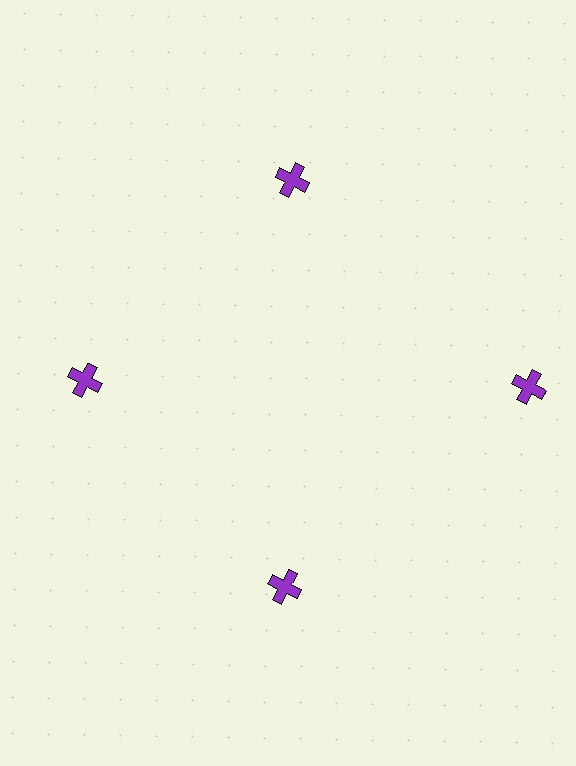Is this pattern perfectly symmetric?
No. The 4 purple crosses are arranged in a ring, but one element near the 3 o'clock position is pushed outward from the center, breaking the 4-fold rotational symmetry.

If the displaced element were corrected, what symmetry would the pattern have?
It would have 4-fold rotational symmetry — the pattern would map onto itself every 90 degrees.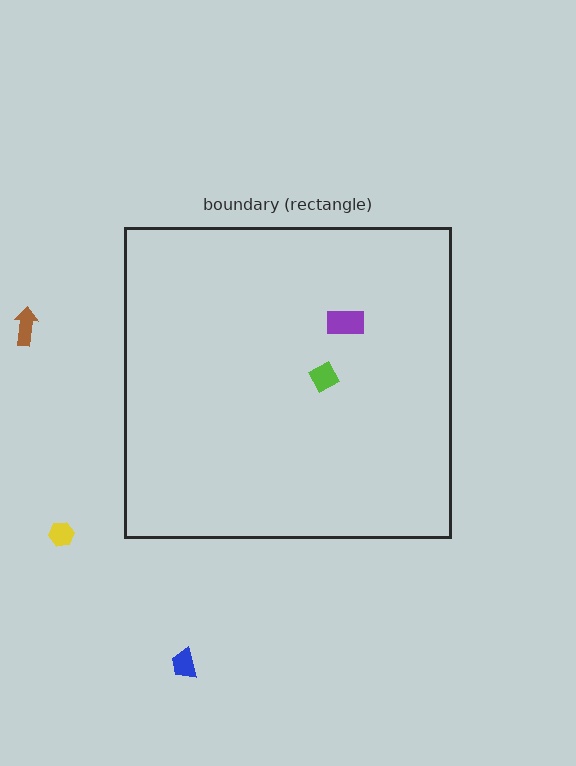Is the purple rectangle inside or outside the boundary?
Inside.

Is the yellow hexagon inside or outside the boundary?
Outside.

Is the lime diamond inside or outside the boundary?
Inside.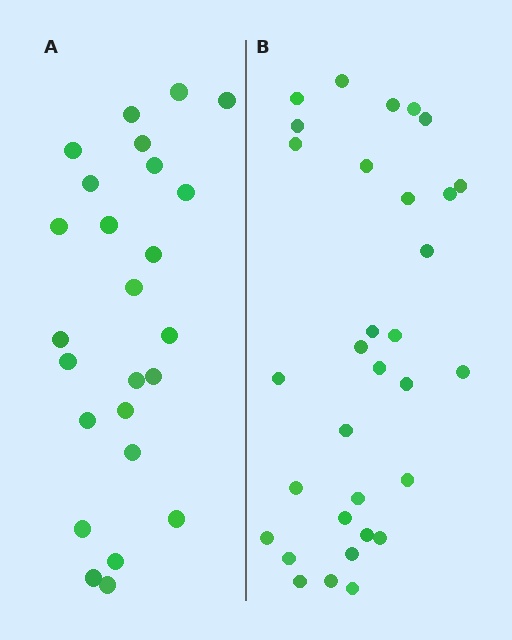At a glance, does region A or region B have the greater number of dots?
Region B (the right region) has more dots.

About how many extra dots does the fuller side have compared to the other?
Region B has roughly 8 or so more dots than region A.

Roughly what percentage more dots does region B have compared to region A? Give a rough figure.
About 30% more.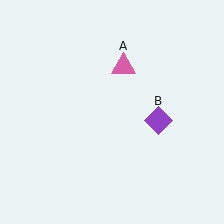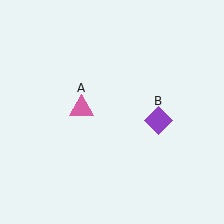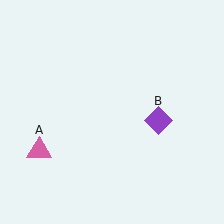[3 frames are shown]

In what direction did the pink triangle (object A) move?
The pink triangle (object A) moved down and to the left.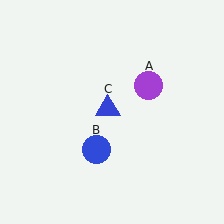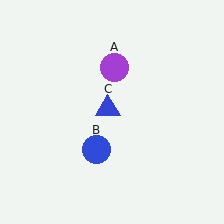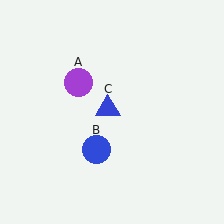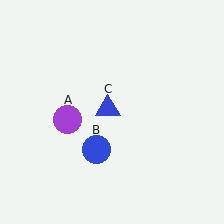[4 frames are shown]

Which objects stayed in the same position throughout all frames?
Blue circle (object B) and blue triangle (object C) remained stationary.